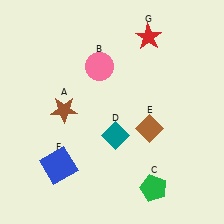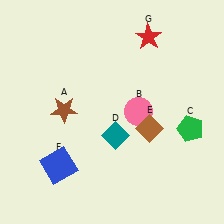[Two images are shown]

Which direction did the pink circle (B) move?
The pink circle (B) moved down.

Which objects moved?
The objects that moved are: the pink circle (B), the green pentagon (C).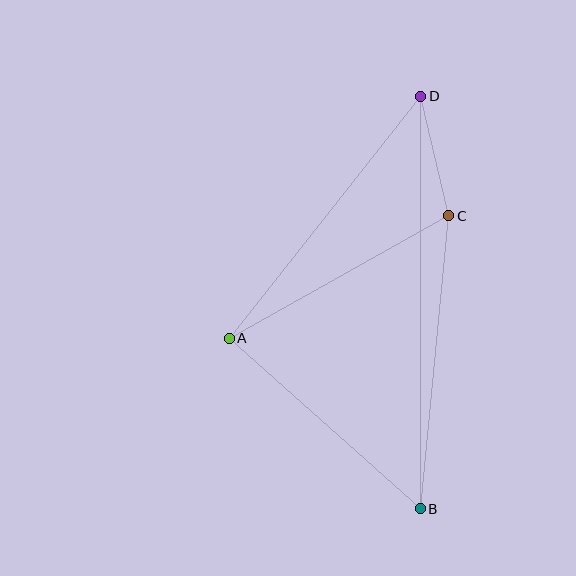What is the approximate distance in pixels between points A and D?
The distance between A and D is approximately 308 pixels.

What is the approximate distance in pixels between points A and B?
The distance between A and B is approximately 256 pixels.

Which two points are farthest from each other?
Points B and D are farthest from each other.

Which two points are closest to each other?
Points C and D are closest to each other.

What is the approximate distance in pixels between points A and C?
The distance between A and C is approximately 251 pixels.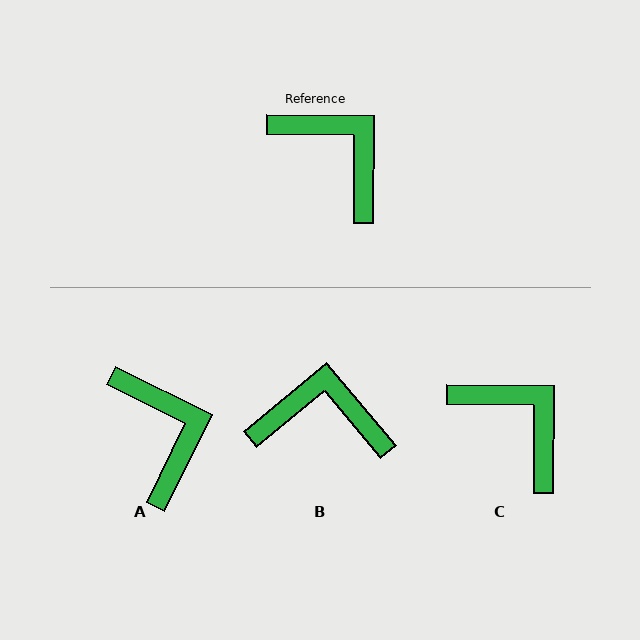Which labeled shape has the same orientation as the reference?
C.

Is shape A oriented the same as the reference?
No, it is off by about 26 degrees.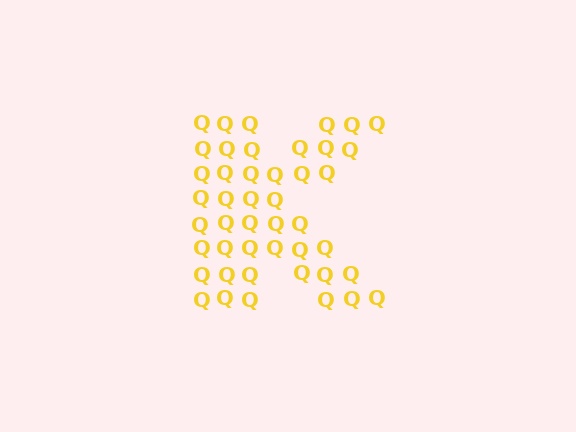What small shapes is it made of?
It is made of small letter Q's.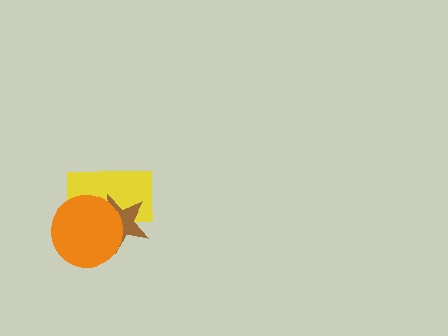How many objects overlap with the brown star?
2 objects overlap with the brown star.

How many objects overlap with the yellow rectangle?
2 objects overlap with the yellow rectangle.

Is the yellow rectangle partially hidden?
Yes, it is partially covered by another shape.